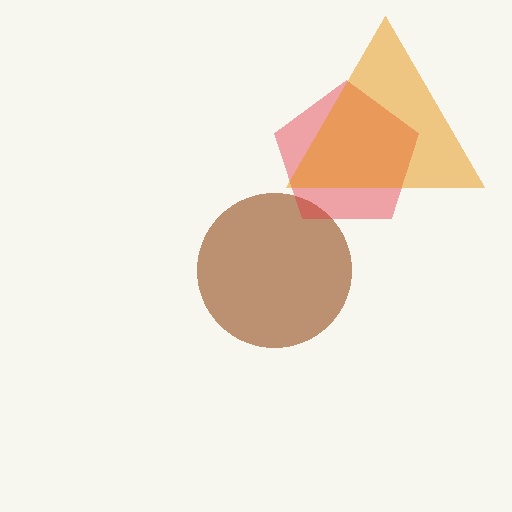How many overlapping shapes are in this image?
There are 3 overlapping shapes in the image.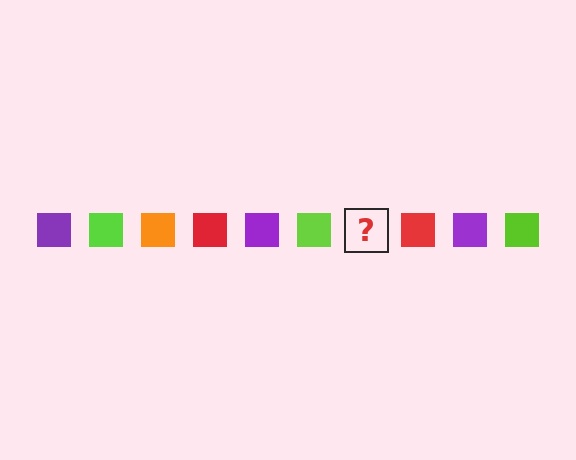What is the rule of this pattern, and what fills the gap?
The rule is that the pattern cycles through purple, lime, orange, red squares. The gap should be filled with an orange square.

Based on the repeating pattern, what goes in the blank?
The blank should be an orange square.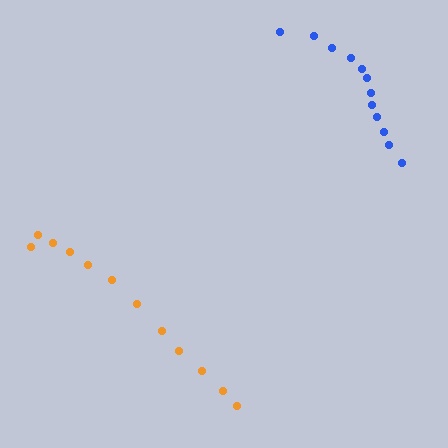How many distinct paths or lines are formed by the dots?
There are 2 distinct paths.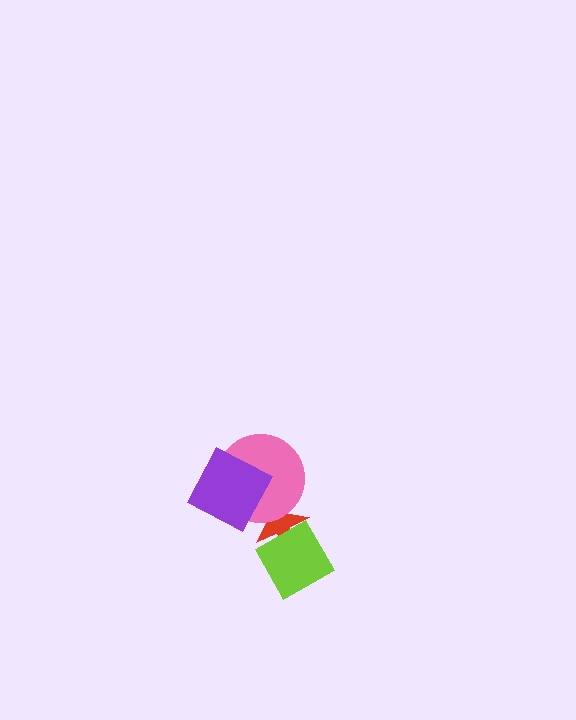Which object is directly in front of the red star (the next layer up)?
The pink circle is directly in front of the red star.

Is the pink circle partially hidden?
Yes, it is partially covered by another shape.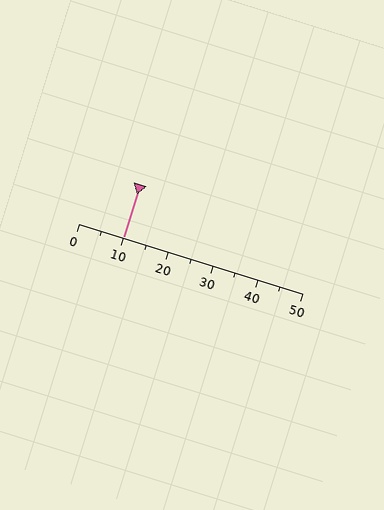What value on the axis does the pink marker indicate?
The marker indicates approximately 10.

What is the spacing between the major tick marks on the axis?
The major ticks are spaced 10 apart.